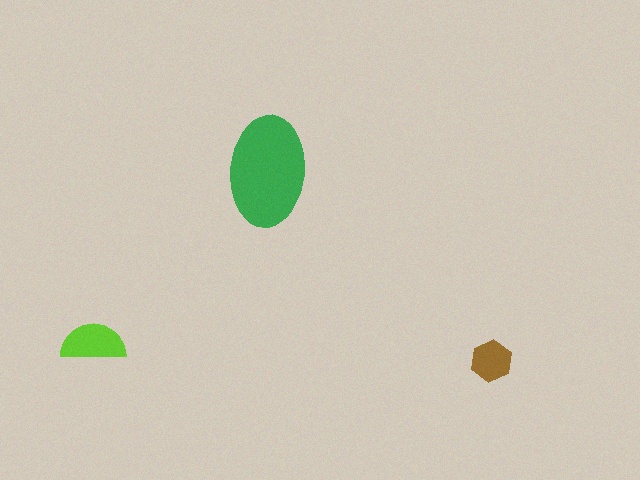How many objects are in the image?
There are 3 objects in the image.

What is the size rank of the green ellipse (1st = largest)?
1st.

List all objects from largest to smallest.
The green ellipse, the lime semicircle, the brown hexagon.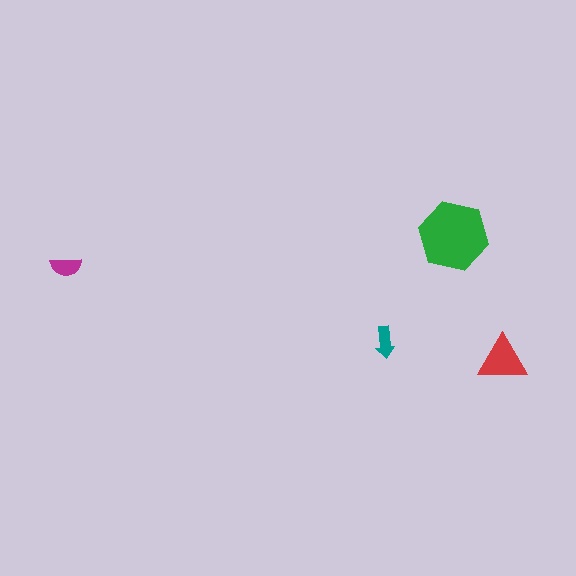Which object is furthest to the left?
The magenta semicircle is leftmost.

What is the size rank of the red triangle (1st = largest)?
2nd.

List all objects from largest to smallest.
The green hexagon, the red triangle, the magenta semicircle, the teal arrow.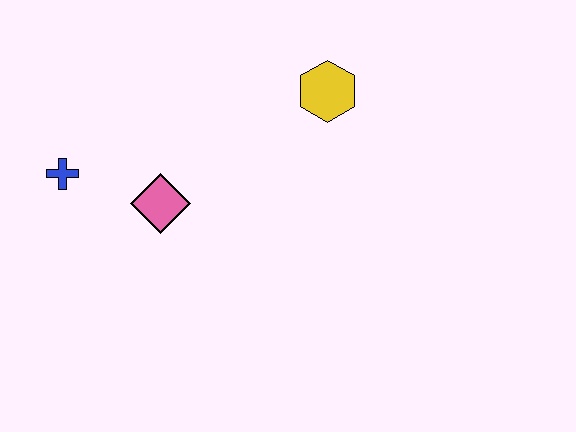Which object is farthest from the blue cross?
The yellow hexagon is farthest from the blue cross.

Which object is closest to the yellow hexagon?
The pink diamond is closest to the yellow hexagon.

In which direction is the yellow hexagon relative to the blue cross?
The yellow hexagon is to the right of the blue cross.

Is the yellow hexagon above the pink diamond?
Yes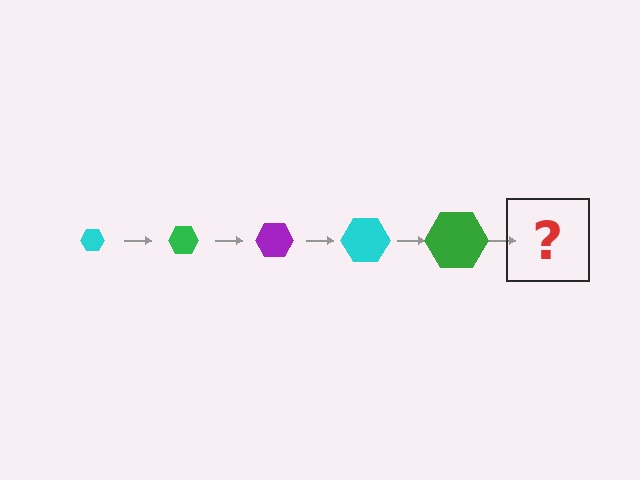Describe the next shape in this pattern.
It should be a purple hexagon, larger than the previous one.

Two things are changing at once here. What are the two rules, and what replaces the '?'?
The two rules are that the hexagon grows larger each step and the color cycles through cyan, green, and purple. The '?' should be a purple hexagon, larger than the previous one.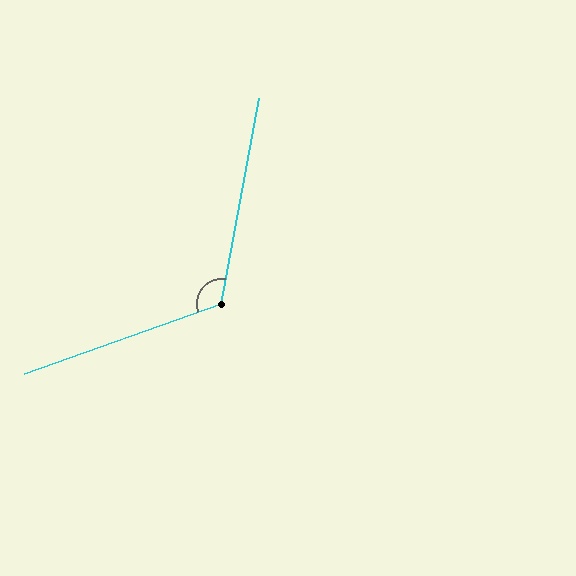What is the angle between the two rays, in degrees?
Approximately 120 degrees.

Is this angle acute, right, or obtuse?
It is obtuse.